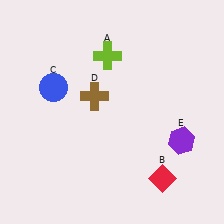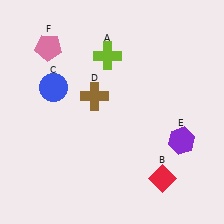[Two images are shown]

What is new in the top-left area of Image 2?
A pink pentagon (F) was added in the top-left area of Image 2.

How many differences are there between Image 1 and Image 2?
There is 1 difference between the two images.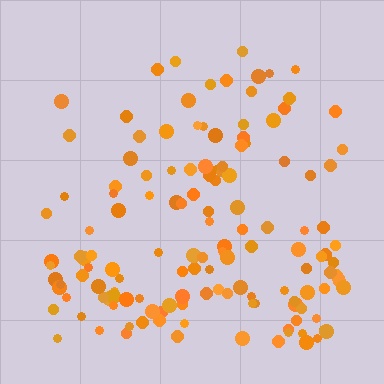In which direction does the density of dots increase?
From top to bottom, with the bottom side densest.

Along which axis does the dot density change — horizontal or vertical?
Vertical.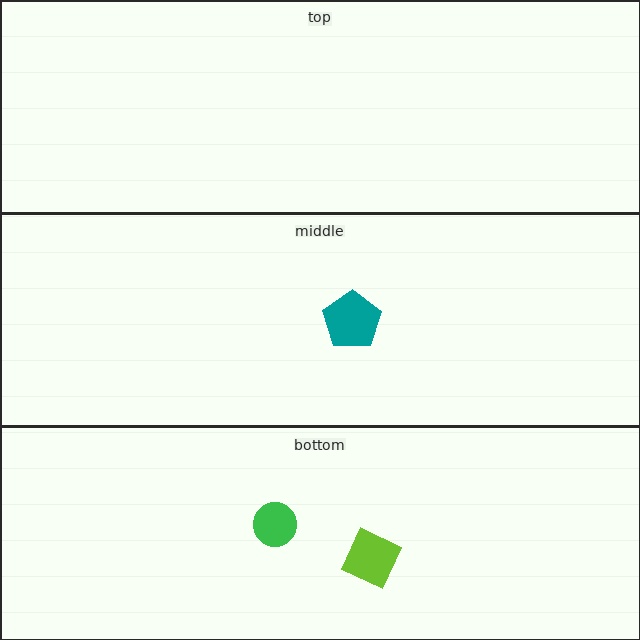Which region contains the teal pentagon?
The middle region.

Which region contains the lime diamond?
The bottom region.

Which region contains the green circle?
The bottom region.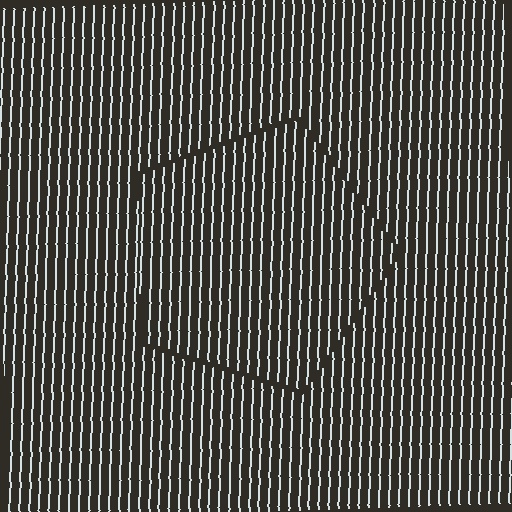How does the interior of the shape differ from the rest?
The interior of the shape contains the same grating, shifted by half a period — the contour is defined by the phase discontinuity where line-ends from the inner and outer gratings abut.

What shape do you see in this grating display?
An illusory pentagon. The interior of the shape contains the same grating, shifted by half a period — the contour is defined by the phase discontinuity where line-ends from the inner and outer gratings abut.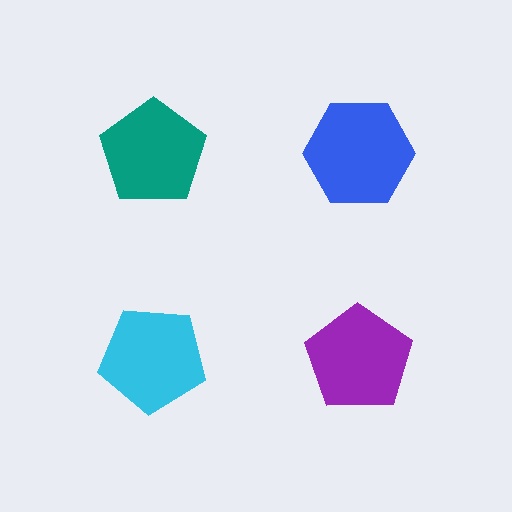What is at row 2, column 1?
A cyan pentagon.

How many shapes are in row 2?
2 shapes.